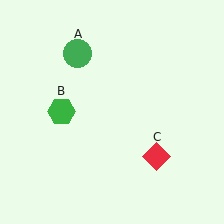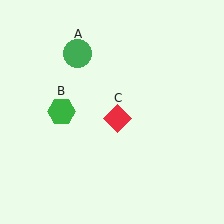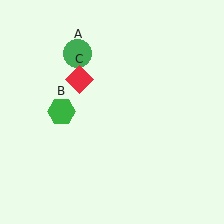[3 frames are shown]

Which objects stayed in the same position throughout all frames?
Green circle (object A) and green hexagon (object B) remained stationary.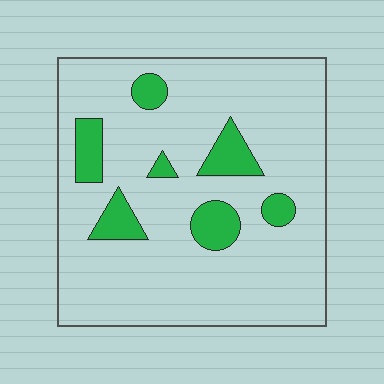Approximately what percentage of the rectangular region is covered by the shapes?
Approximately 15%.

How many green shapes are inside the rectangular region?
7.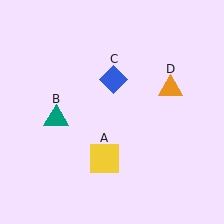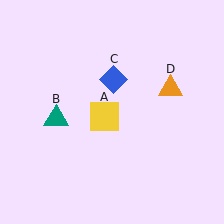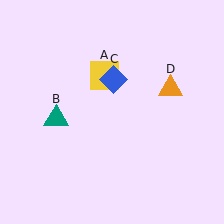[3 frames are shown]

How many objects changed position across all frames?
1 object changed position: yellow square (object A).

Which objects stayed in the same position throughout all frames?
Teal triangle (object B) and blue diamond (object C) and orange triangle (object D) remained stationary.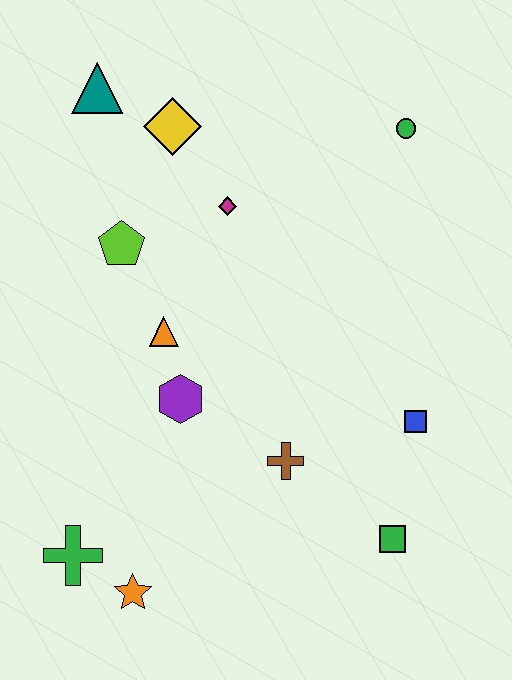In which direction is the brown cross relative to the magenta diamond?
The brown cross is below the magenta diamond.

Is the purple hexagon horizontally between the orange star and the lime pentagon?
No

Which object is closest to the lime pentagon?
The orange triangle is closest to the lime pentagon.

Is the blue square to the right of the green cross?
Yes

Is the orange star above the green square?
No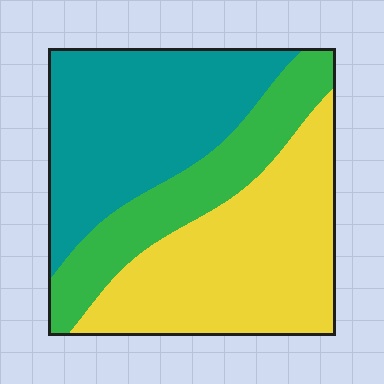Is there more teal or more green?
Teal.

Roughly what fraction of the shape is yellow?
Yellow takes up about two fifths (2/5) of the shape.